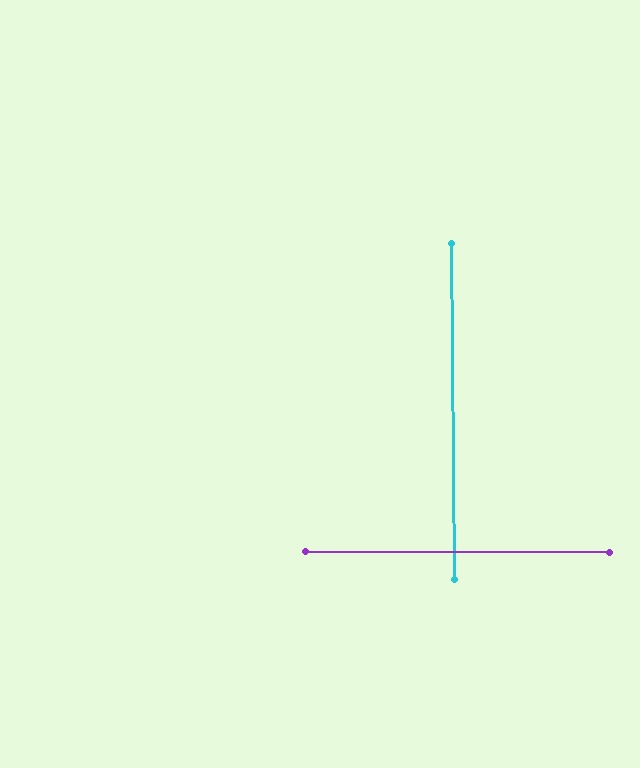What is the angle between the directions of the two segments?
Approximately 89 degrees.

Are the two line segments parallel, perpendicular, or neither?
Perpendicular — they meet at approximately 89°.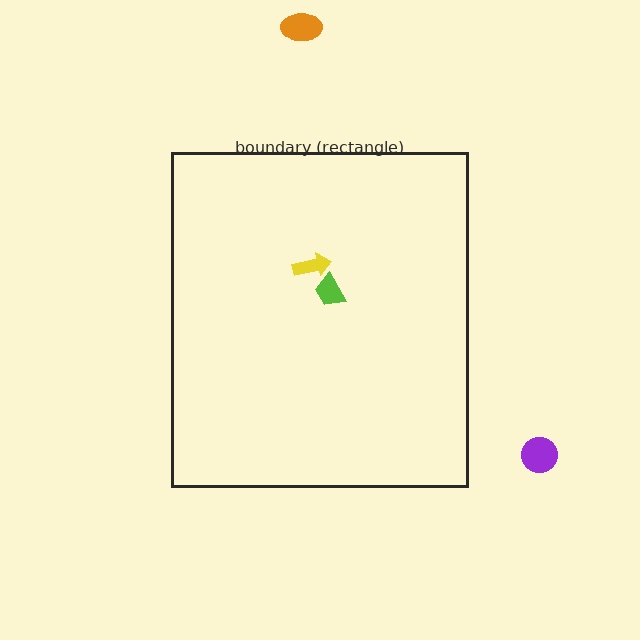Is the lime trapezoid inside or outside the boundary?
Inside.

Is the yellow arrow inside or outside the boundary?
Inside.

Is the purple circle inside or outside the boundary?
Outside.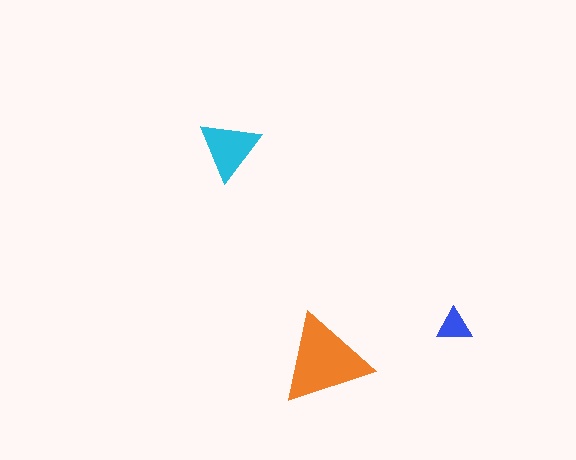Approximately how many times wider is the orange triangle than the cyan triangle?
About 1.5 times wider.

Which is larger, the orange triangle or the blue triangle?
The orange one.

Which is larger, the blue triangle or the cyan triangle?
The cyan one.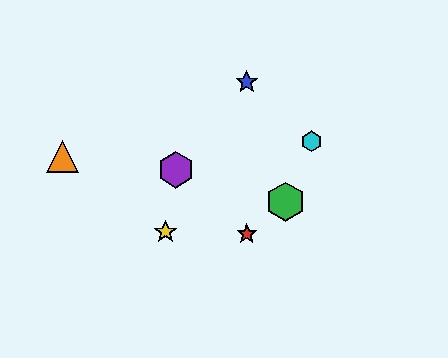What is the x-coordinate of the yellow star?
The yellow star is at x≈165.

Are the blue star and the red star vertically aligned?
Yes, both are at x≈247.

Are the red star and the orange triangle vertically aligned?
No, the red star is at x≈247 and the orange triangle is at x≈62.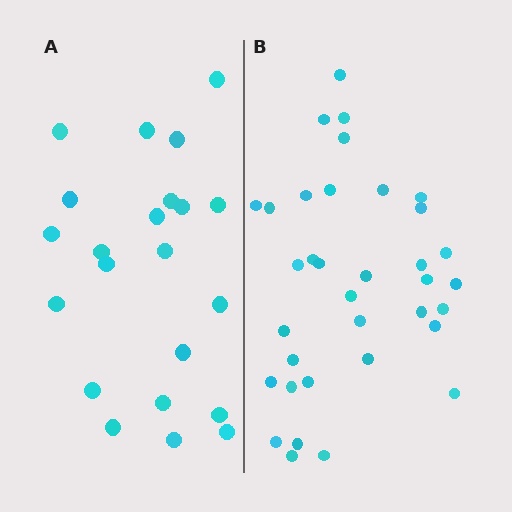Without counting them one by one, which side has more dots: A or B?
Region B (the right region) has more dots.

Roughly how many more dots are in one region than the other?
Region B has approximately 15 more dots than region A.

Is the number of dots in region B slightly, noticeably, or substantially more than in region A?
Region B has substantially more. The ratio is roughly 1.6 to 1.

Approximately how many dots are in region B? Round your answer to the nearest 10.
About 40 dots. (The exact count is 35, which rounds to 40.)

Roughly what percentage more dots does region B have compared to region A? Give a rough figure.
About 60% more.